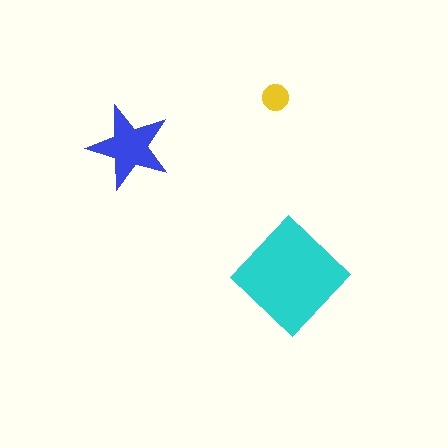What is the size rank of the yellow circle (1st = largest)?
3rd.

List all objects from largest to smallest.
The cyan diamond, the blue star, the yellow circle.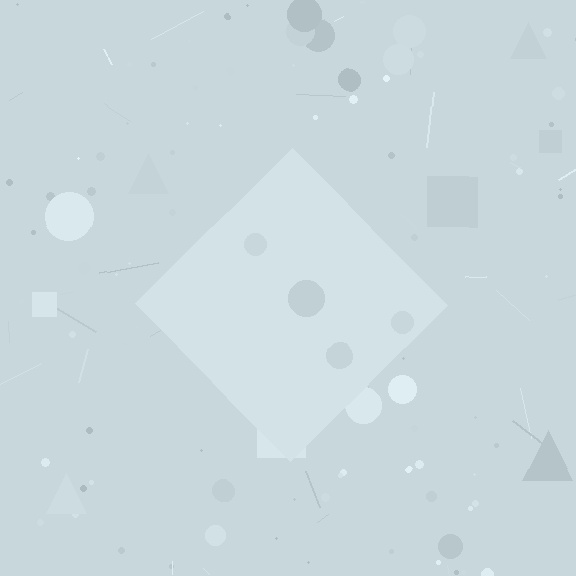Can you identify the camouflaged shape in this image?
The camouflaged shape is a diamond.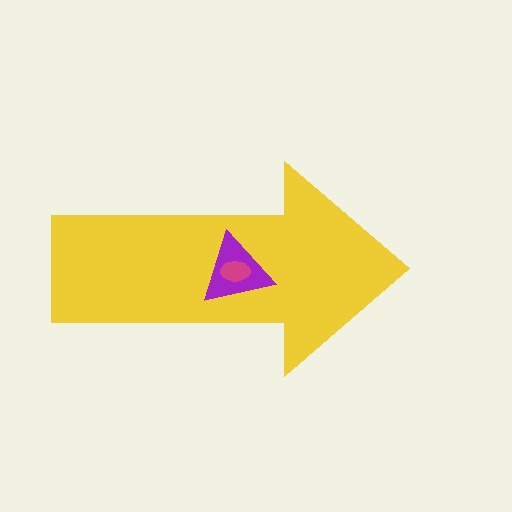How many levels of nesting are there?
3.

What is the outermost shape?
The yellow arrow.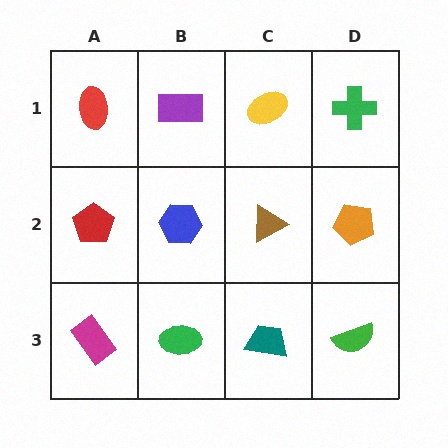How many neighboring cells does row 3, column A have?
2.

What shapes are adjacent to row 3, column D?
An orange pentagon (row 2, column D), a teal trapezoid (row 3, column C).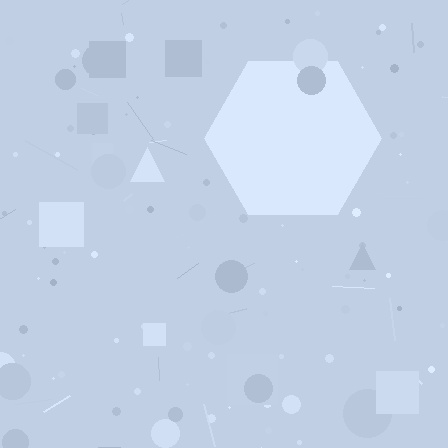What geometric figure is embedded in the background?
A hexagon is embedded in the background.